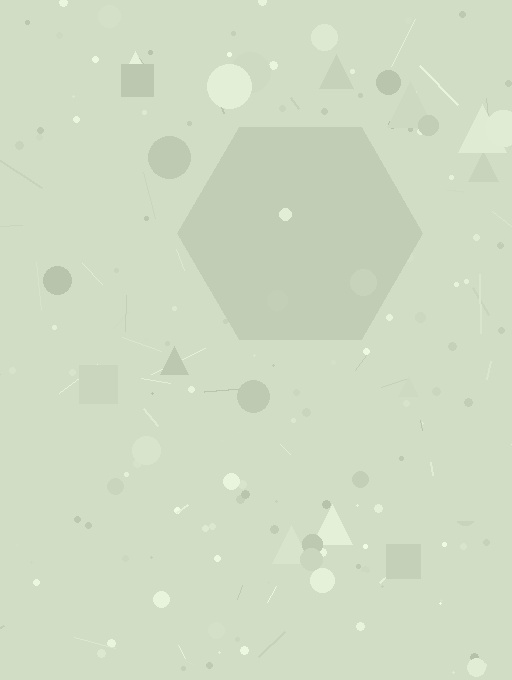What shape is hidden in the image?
A hexagon is hidden in the image.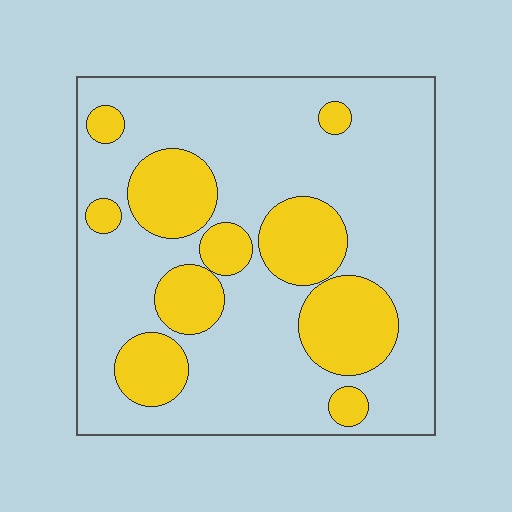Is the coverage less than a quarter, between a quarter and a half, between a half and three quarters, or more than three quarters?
Between a quarter and a half.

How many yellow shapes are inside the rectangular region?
10.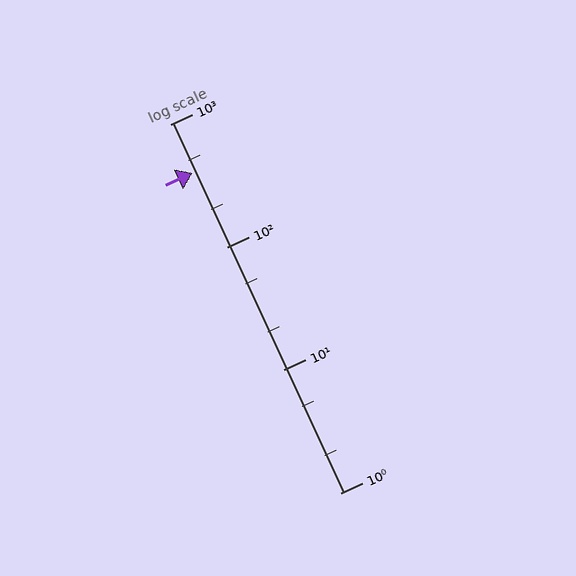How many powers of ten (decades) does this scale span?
The scale spans 3 decades, from 1 to 1000.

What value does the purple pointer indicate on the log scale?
The pointer indicates approximately 400.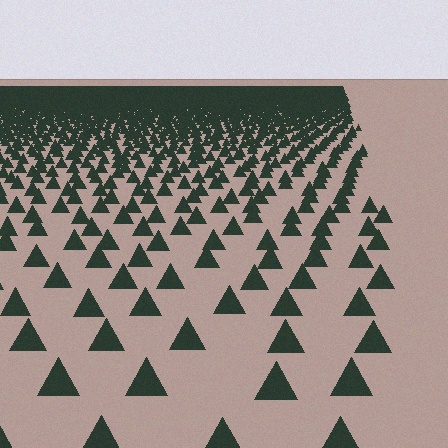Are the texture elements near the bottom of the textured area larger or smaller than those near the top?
Larger. Near the bottom, elements are closer to the viewer and appear at a bigger on-screen size.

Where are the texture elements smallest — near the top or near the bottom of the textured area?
Near the top.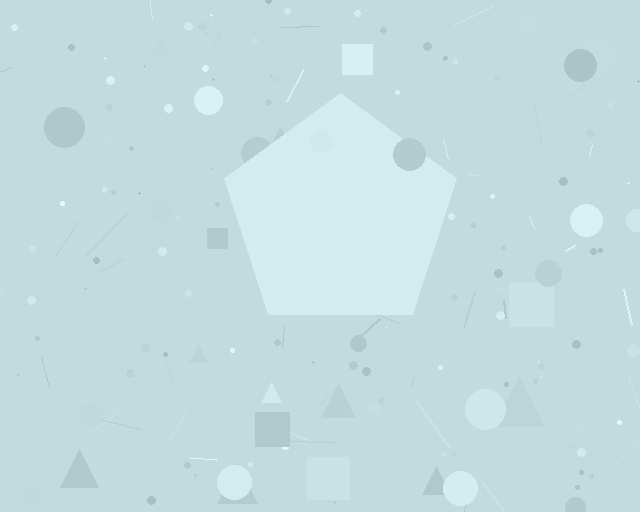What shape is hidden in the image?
A pentagon is hidden in the image.